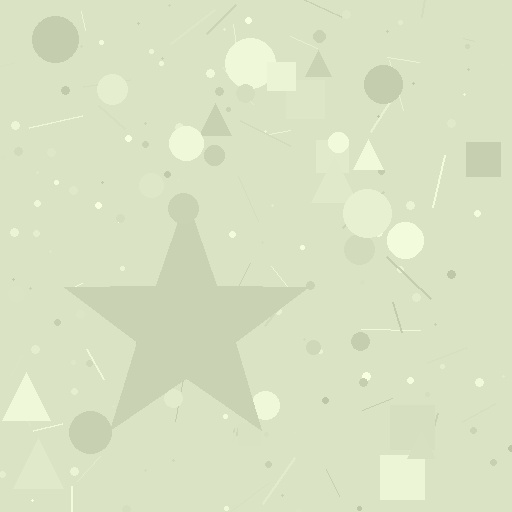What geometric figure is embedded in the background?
A star is embedded in the background.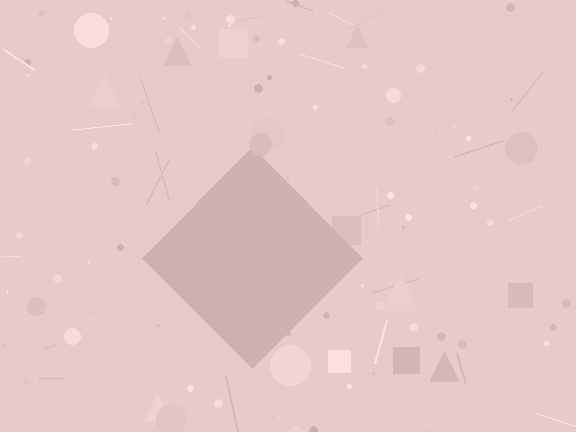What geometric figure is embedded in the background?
A diamond is embedded in the background.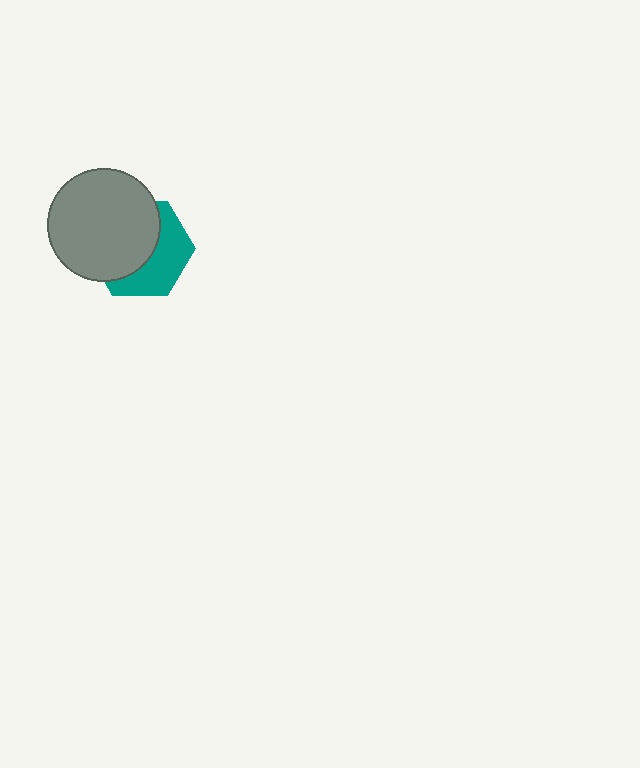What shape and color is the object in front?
The object in front is a gray circle.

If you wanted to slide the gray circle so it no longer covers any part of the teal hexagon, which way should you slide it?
Slide it toward the upper-left — that is the most direct way to separate the two shapes.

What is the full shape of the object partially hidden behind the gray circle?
The partially hidden object is a teal hexagon.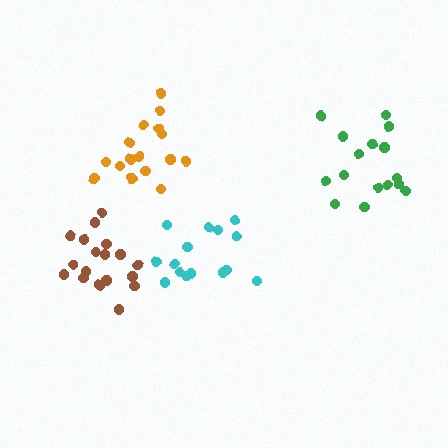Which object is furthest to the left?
The brown cluster is leftmost.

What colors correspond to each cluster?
The clusters are colored: orange, brown, cyan, green.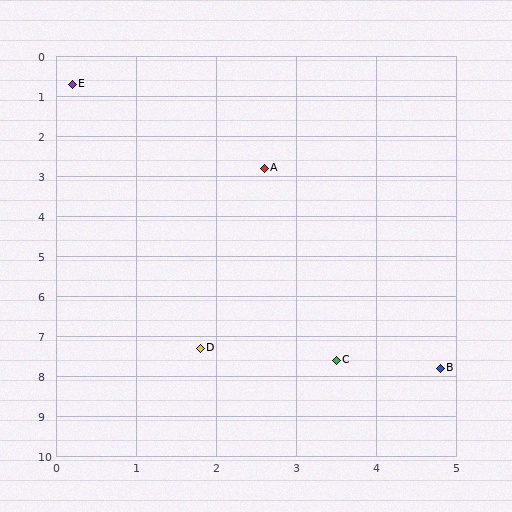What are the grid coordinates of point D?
Point D is at approximately (1.8, 7.3).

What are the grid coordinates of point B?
Point B is at approximately (4.8, 7.8).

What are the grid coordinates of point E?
Point E is at approximately (0.2, 0.7).